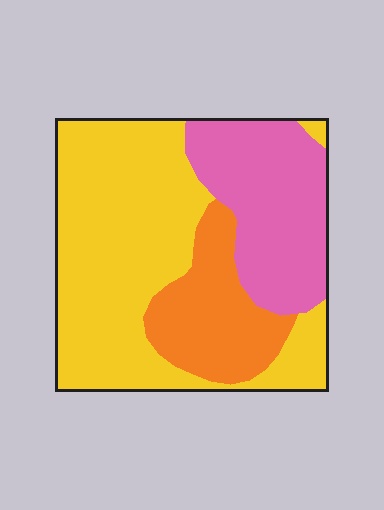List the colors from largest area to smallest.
From largest to smallest: yellow, pink, orange.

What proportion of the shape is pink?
Pink covers 27% of the shape.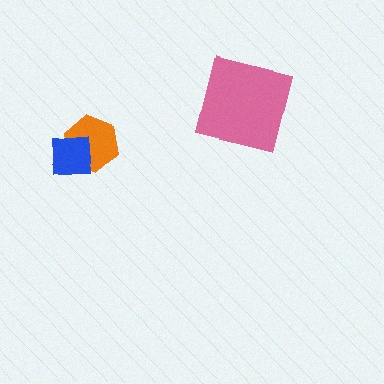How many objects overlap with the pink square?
0 objects overlap with the pink square.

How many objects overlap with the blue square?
1 object overlaps with the blue square.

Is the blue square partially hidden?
No, no other shape covers it.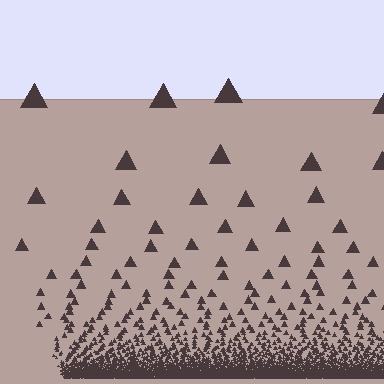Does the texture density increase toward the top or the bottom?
Density increases toward the bottom.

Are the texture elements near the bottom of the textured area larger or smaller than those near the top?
Smaller. The gradient is inverted — elements near the bottom are smaller and denser.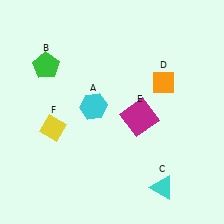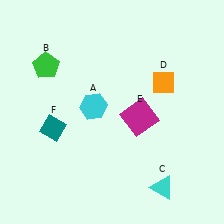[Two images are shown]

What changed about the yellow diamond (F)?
In Image 1, F is yellow. In Image 2, it changed to teal.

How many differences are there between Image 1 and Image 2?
There is 1 difference between the two images.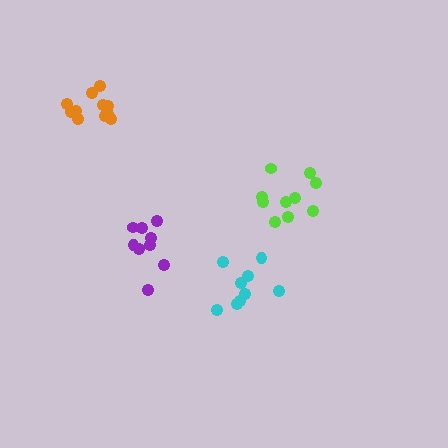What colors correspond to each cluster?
The clusters are colored: purple, cyan, lime, orange.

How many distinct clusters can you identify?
There are 4 distinct clusters.